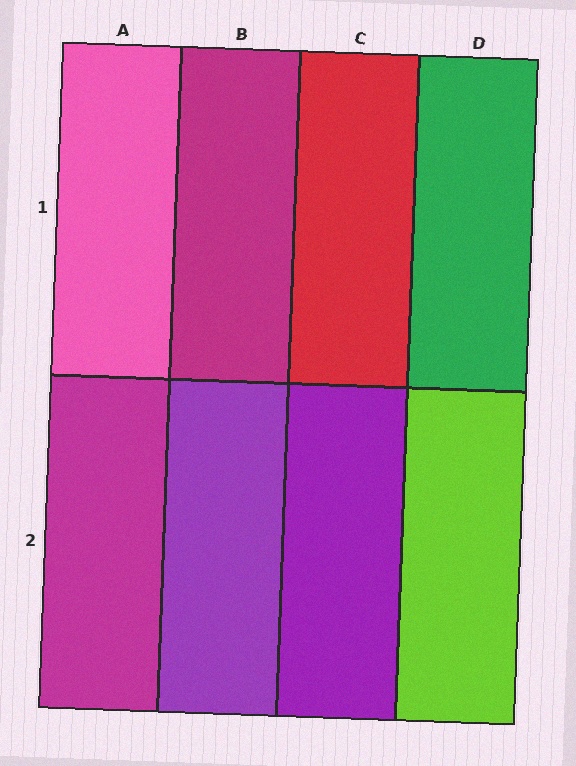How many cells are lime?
1 cell is lime.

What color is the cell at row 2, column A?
Magenta.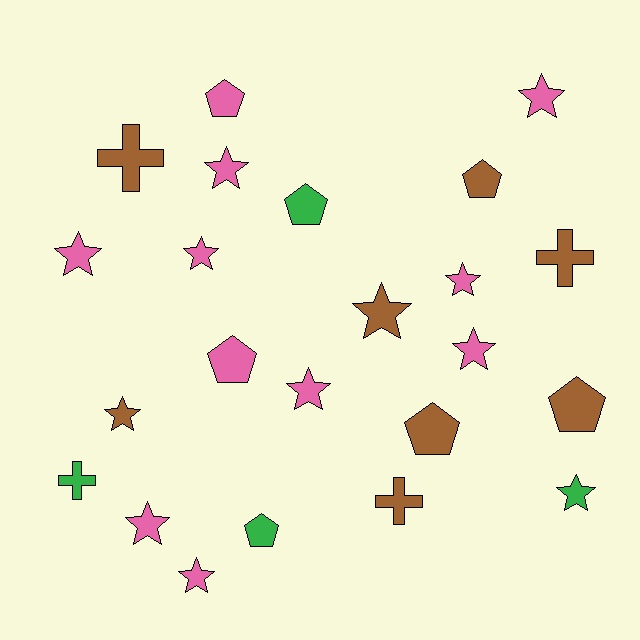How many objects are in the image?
There are 23 objects.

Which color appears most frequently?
Pink, with 11 objects.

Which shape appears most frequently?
Star, with 12 objects.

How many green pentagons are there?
There are 2 green pentagons.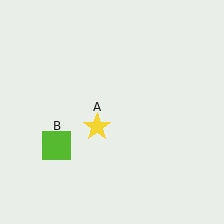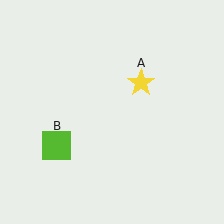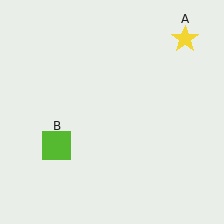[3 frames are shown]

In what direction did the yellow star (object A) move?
The yellow star (object A) moved up and to the right.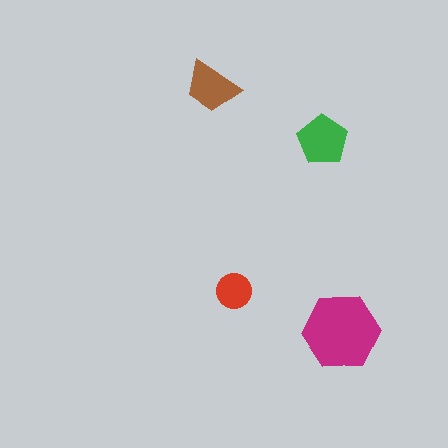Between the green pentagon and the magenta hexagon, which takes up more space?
The magenta hexagon.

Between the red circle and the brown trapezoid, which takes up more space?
The brown trapezoid.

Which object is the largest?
The magenta hexagon.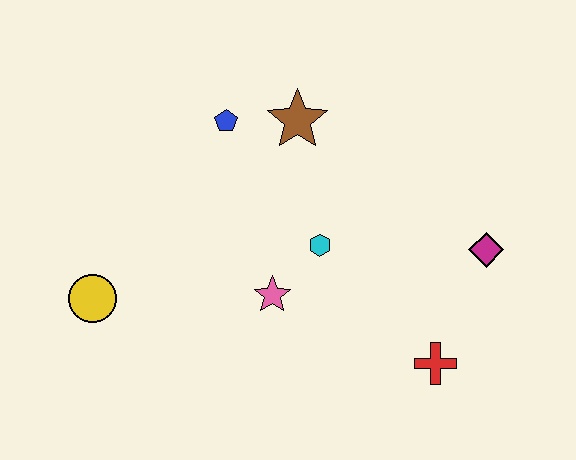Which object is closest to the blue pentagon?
The brown star is closest to the blue pentagon.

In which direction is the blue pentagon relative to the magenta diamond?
The blue pentagon is to the left of the magenta diamond.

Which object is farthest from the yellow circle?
The magenta diamond is farthest from the yellow circle.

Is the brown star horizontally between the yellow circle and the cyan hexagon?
Yes